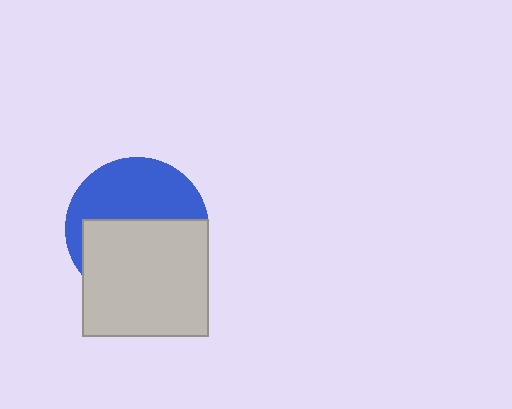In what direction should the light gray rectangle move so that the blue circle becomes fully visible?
The light gray rectangle should move down. That is the shortest direction to clear the overlap and leave the blue circle fully visible.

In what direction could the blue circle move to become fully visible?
The blue circle could move up. That would shift it out from behind the light gray rectangle entirely.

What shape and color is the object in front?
The object in front is a light gray rectangle.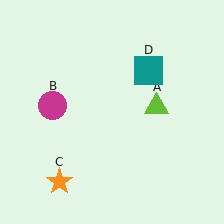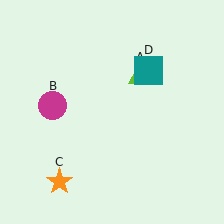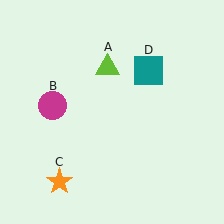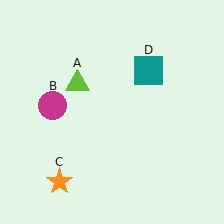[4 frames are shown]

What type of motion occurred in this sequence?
The lime triangle (object A) rotated counterclockwise around the center of the scene.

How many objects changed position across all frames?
1 object changed position: lime triangle (object A).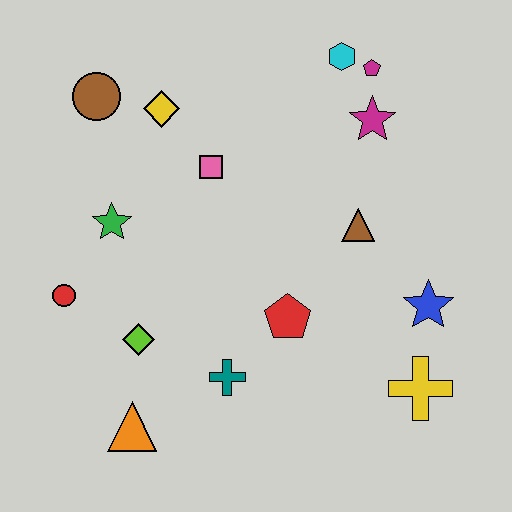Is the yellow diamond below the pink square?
No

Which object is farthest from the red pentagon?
The brown circle is farthest from the red pentagon.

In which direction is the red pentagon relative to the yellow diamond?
The red pentagon is below the yellow diamond.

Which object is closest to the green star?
The red circle is closest to the green star.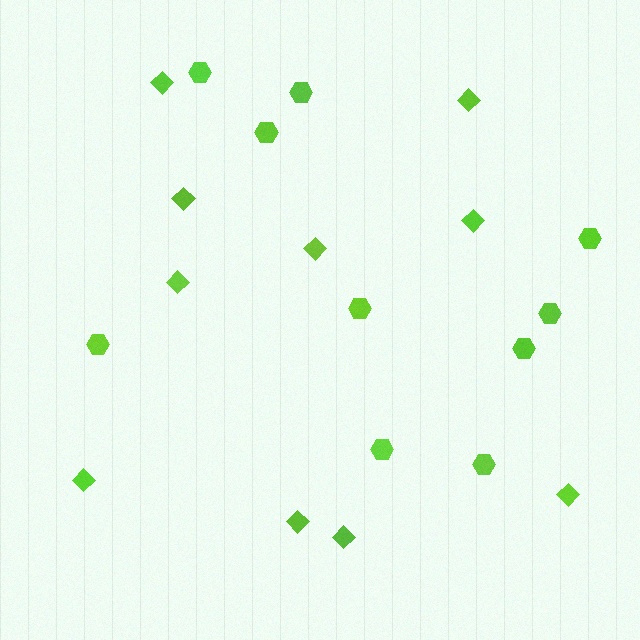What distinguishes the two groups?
There are 2 groups: one group of diamonds (10) and one group of hexagons (10).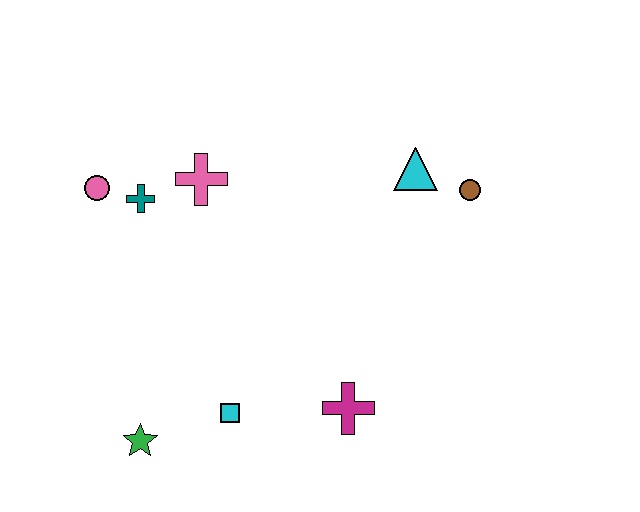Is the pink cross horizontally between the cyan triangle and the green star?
Yes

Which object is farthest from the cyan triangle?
The green star is farthest from the cyan triangle.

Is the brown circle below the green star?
No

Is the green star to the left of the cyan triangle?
Yes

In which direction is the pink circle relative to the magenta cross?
The pink circle is to the left of the magenta cross.